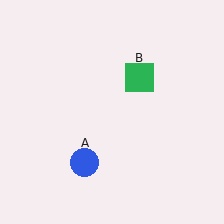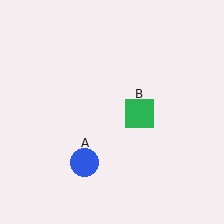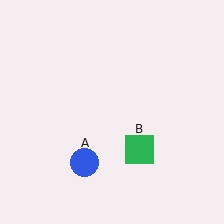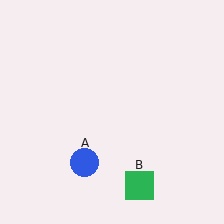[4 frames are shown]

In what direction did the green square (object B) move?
The green square (object B) moved down.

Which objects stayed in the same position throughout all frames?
Blue circle (object A) remained stationary.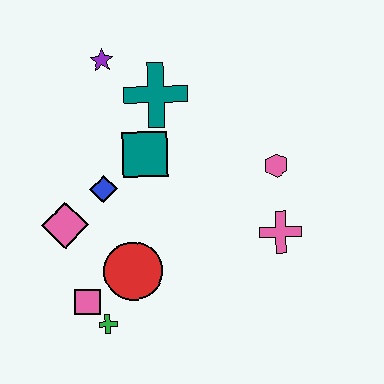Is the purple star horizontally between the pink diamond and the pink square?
No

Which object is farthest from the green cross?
The purple star is farthest from the green cross.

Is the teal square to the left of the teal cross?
Yes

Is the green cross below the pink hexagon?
Yes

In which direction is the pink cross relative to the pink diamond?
The pink cross is to the right of the pink diamond.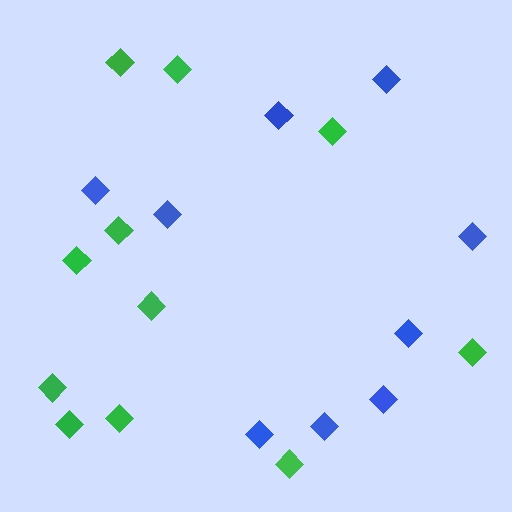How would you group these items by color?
There are 2 groups: one group of green diamonds (11) and one group of blue diamonds (9).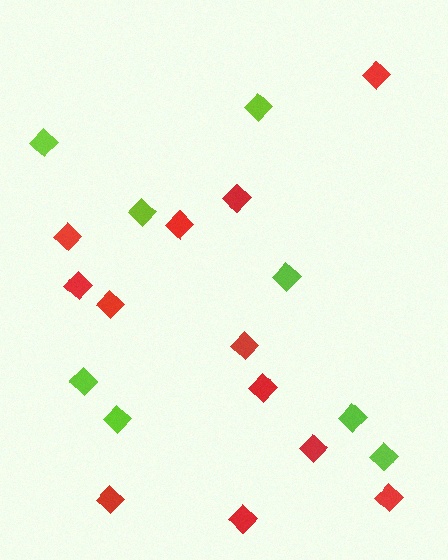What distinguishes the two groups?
There are 2 groups: one group of red diamonds (12) and one group of lime diamonds (8).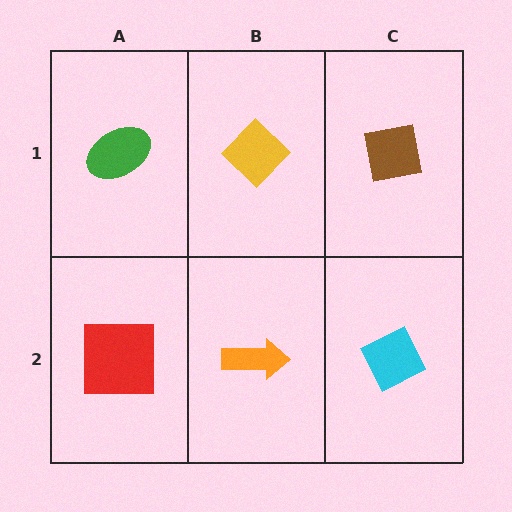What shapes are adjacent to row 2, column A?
A green ellipse (row 1, column A), an orange arrow (row 2, column B).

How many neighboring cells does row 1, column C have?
2.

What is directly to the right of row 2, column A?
An orange arrow.